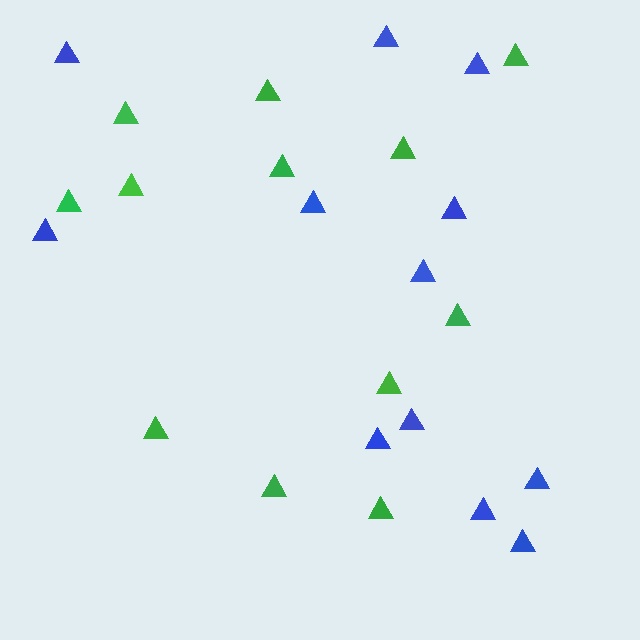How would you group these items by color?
There are 2 groups: one group of green triangles (12) and one group of blue triangles (12).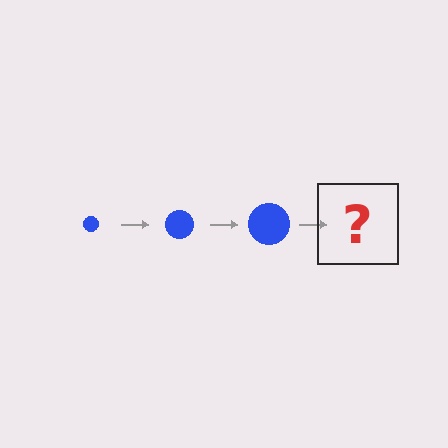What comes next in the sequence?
The next element should be a blue circle, larger than the previous one.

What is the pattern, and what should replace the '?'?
The pattern is that the circle gets progressively larger each step. The '?' should be a blue circle, larger than the previous one.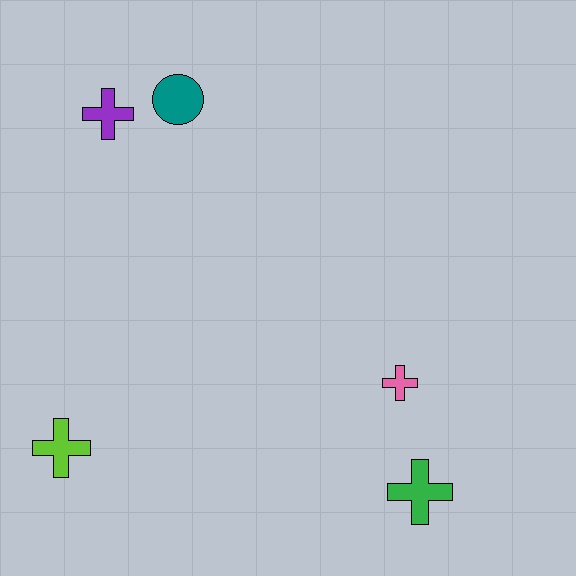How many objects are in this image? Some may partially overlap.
There are 5 objects.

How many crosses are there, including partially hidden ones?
There are 4 crosses.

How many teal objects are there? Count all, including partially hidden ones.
There is 1 teal object.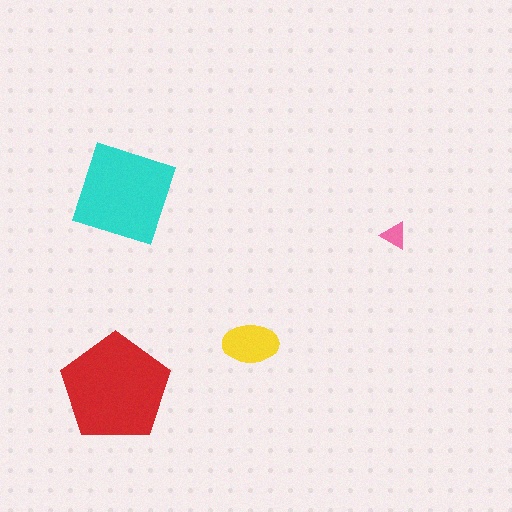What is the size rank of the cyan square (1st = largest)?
2nd.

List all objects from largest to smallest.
The red pentagon, the cyan square, the yellow ellipse, the pink triangle.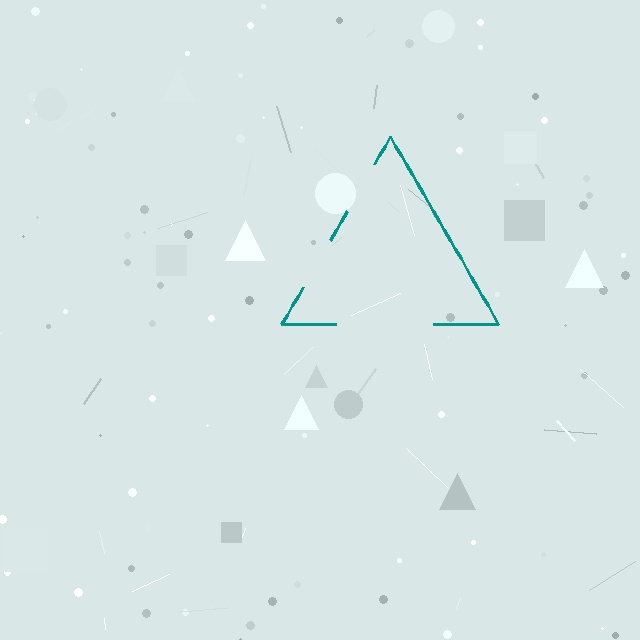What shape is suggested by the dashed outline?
The dashed outline suggests a triangle.